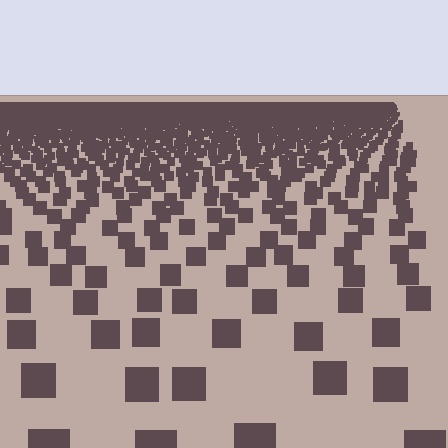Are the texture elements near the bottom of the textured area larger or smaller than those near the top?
Larger. Near the bottom, elements are closer to the viewer and appear at a bigger on-screen size.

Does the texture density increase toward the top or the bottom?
Density increases toward the top.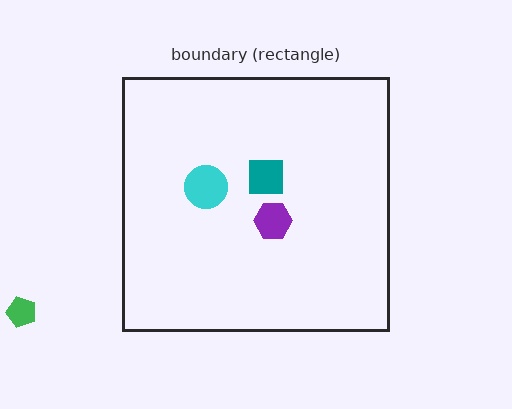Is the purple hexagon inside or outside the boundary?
Inside.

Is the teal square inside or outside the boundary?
Inside.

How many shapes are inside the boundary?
3 inside, 1 outside.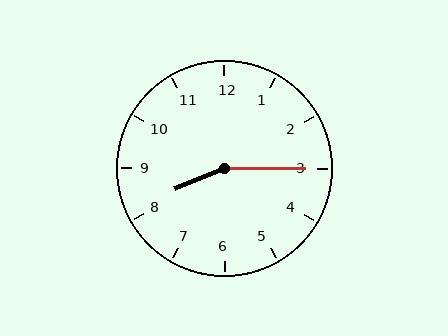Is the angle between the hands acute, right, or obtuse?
It is obtuse.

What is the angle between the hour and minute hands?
Approximately 158 degrees.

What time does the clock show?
8:15.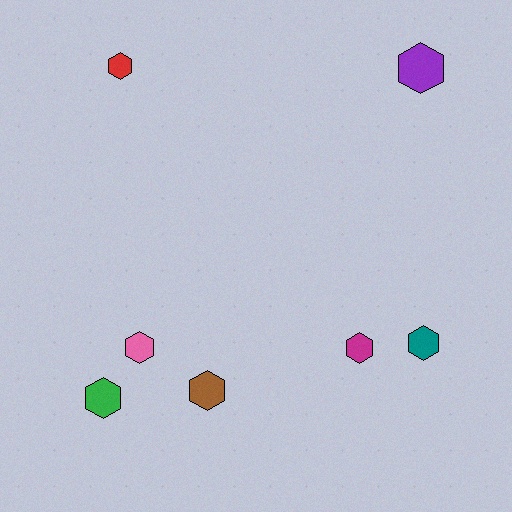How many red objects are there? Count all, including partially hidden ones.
There is 1 red object.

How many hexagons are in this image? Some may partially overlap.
There are 7 hexagons.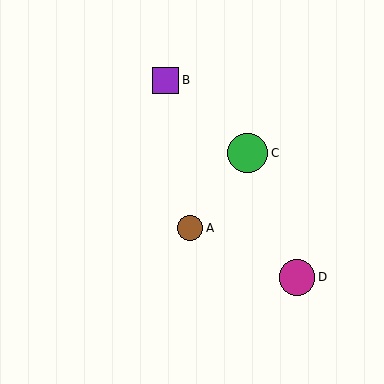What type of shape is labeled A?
Shape A is a brown circle.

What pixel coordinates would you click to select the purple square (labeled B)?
Click at (166, 80) to select the purple square B.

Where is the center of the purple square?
The center of the purple square is at (166, 80).